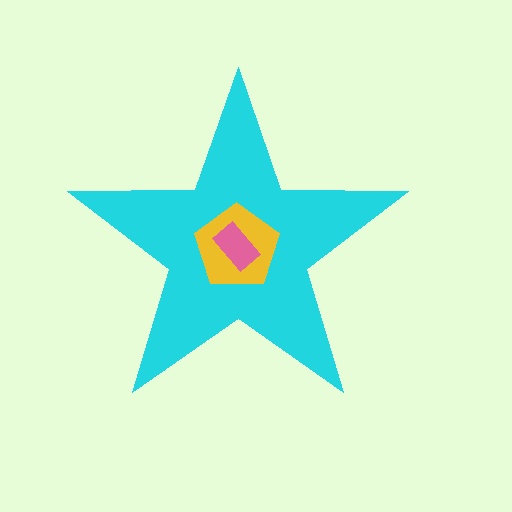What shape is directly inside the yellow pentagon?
The pink rectangle.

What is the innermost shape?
The pink rectangle.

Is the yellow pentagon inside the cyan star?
Yes.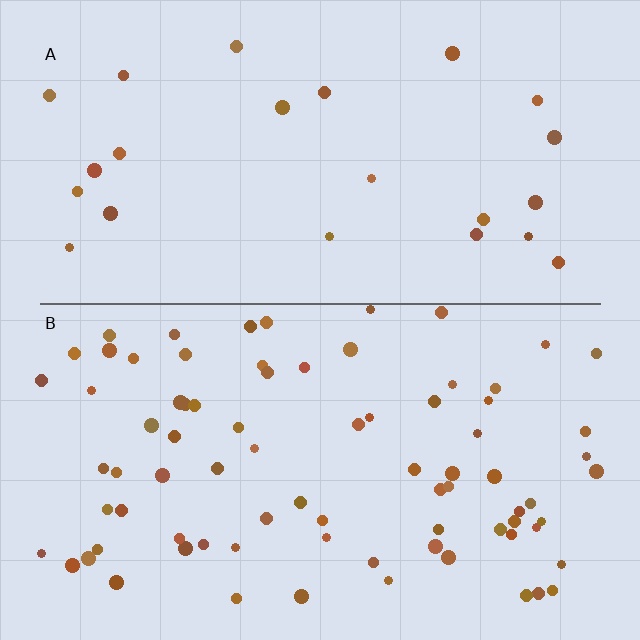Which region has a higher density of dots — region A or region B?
B (the bottom).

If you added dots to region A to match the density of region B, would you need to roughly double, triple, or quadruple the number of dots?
Approximately triple.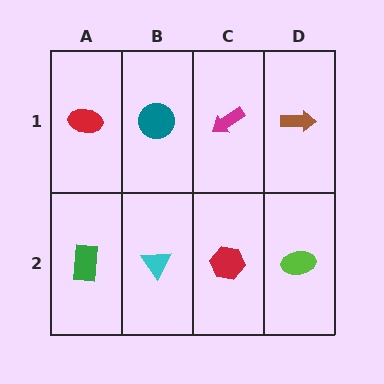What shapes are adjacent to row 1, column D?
A lime ellipse (row 2, column D), a magenta arrow (row 1, column C).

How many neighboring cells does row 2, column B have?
3.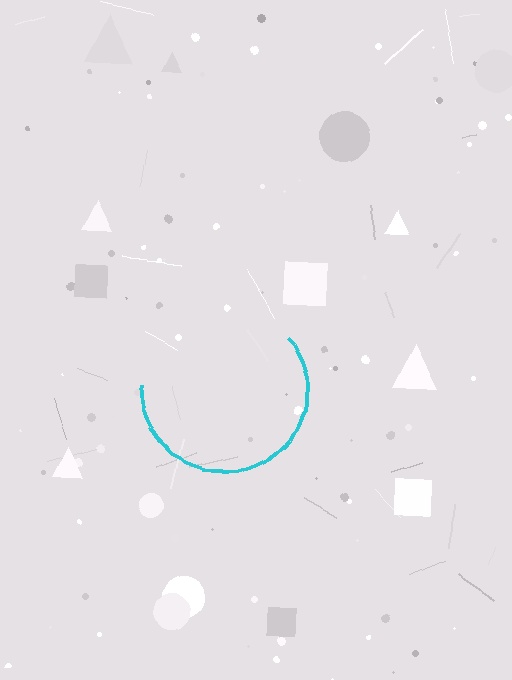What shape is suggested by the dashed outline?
The dashed outline suggests a circle.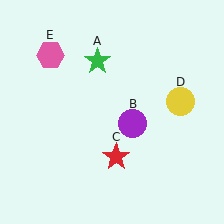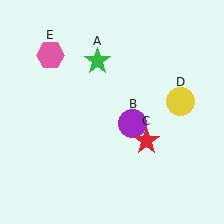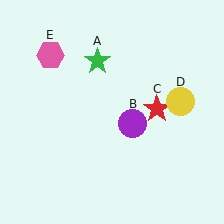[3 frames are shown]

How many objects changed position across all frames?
1 object changed position: red star (object C).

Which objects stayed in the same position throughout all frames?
Green star (object A) and purple circle (object B) and yellow circle (object D) and pink hexagon (object E) remained stationary.